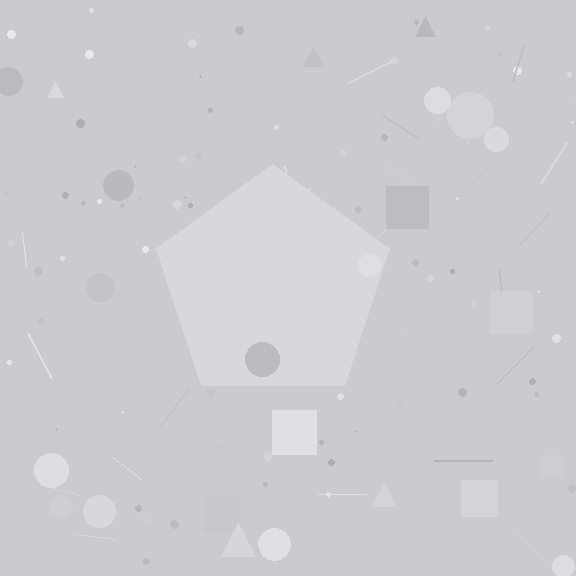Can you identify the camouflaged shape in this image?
The camouflaged shape is a pentagon.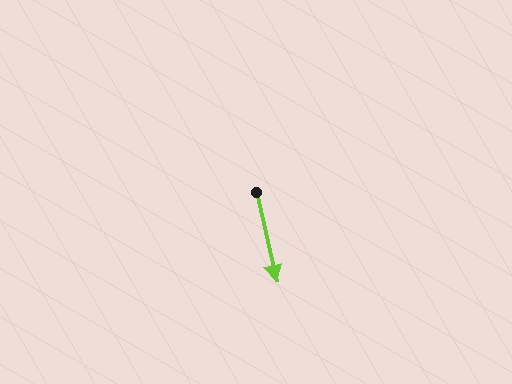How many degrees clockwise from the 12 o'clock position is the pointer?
Approximately 167 degrees.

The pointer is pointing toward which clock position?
Roughly 6 o'clock.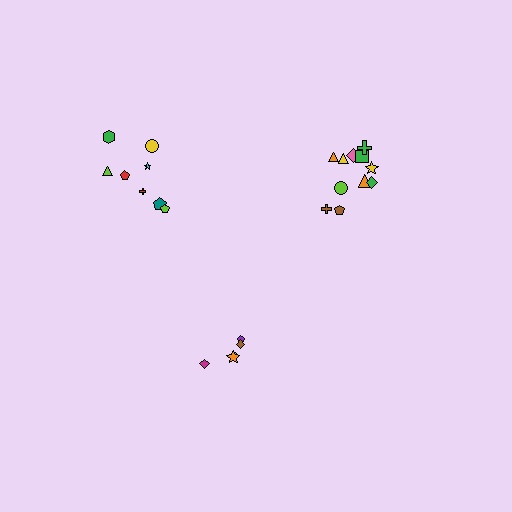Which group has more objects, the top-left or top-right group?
The top-right group.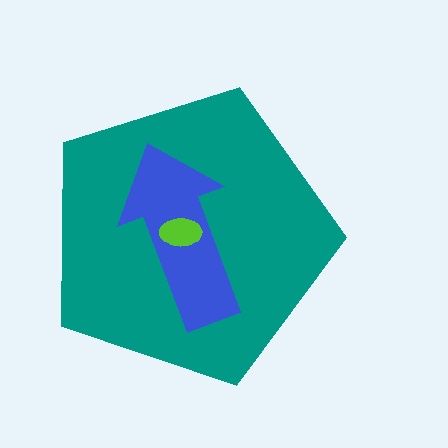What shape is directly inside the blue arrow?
The lime ellipse.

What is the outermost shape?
The teal pentagon.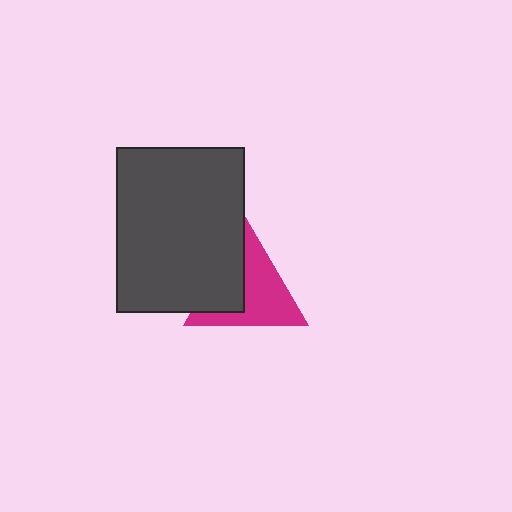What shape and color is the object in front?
The object in front is a dark gray rectangle.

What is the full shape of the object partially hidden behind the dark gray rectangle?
The partially hidden object is a magenta triangle.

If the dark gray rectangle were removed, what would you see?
You would see the complete magenta triangle.